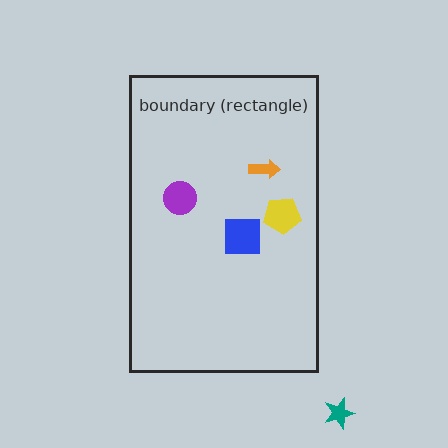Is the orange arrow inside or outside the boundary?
Inside.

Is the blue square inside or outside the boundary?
Inside.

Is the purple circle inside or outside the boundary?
Inside.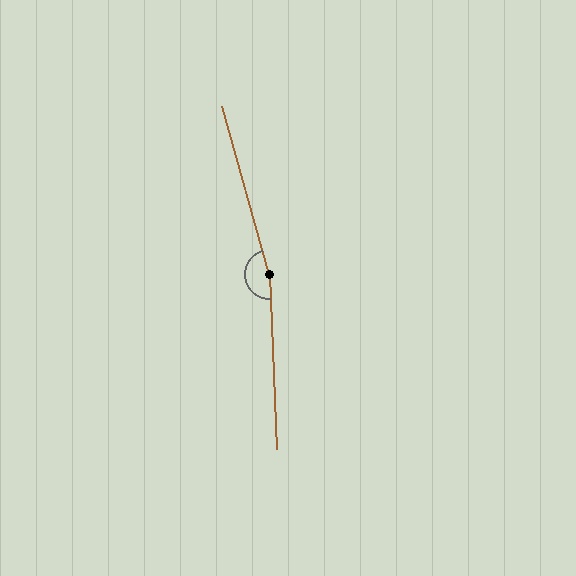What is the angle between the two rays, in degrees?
Approximately 167 degrees.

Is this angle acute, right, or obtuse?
It is obtuse.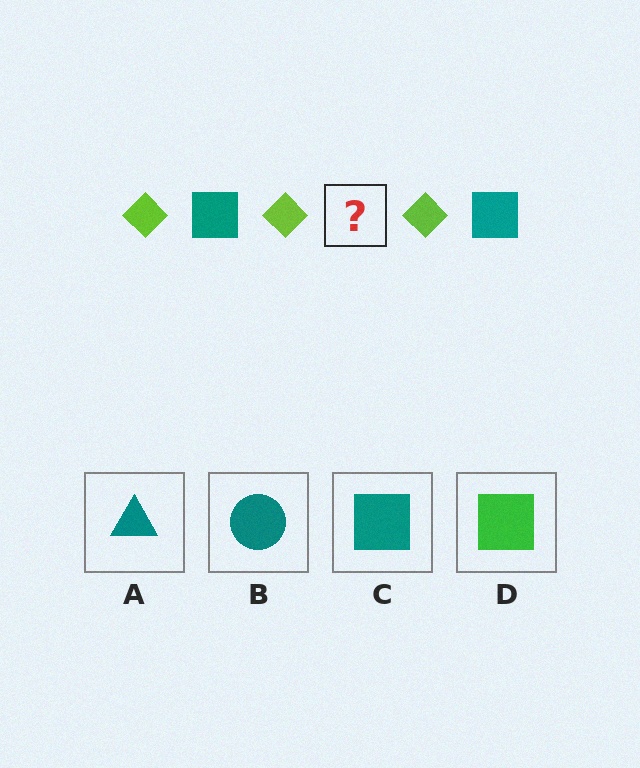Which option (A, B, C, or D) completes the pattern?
C.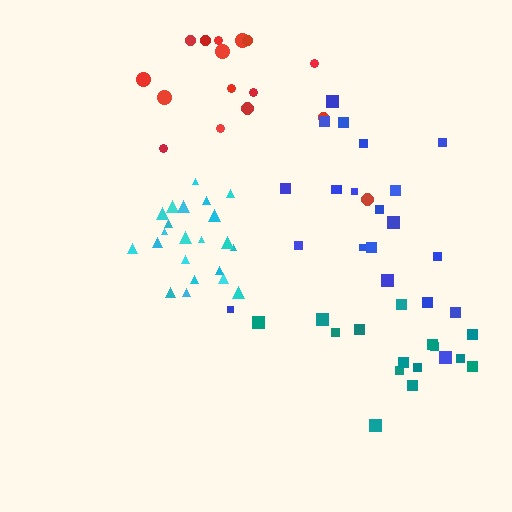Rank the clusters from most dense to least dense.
cyan, teal, blue, red.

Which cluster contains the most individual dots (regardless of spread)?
Cyan (22).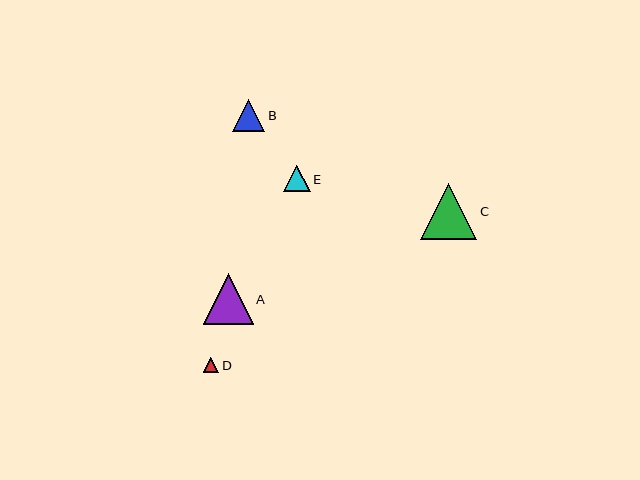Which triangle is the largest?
Triangle C is the largest with a size of approximately 56 pixels.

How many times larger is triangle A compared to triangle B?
Triangle A is approximately 1.6 times the size of triangle B.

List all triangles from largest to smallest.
From largest to smallest: C, A, B, E, D.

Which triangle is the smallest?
Triangle D is the smallest with a size of approximately 15 pixels.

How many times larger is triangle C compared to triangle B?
Triangle C is approximately 1.8 times the size of triangle B.